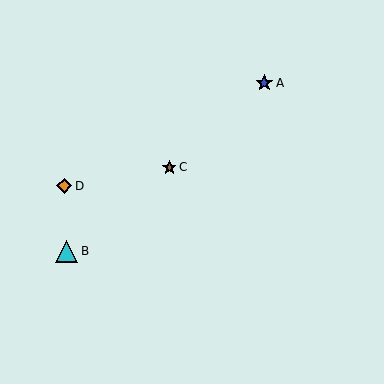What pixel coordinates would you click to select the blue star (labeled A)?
Click at (264, 83) to select the blue star A.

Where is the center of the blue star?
The center of the blue star is at (264, 83).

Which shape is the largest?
The cyan triangle (labeled B) is the largest.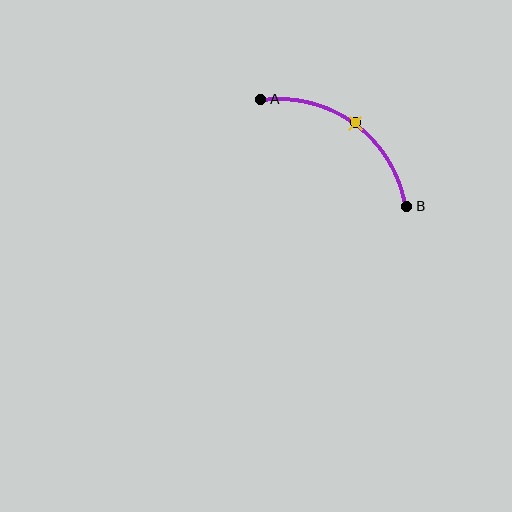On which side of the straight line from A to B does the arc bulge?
The arc bulges above and to the right of the straight line connecting A and B.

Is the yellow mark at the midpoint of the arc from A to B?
Yes. The yellow mark lies on the arc at equal arc-length from both A and B — it is the arc midpoint.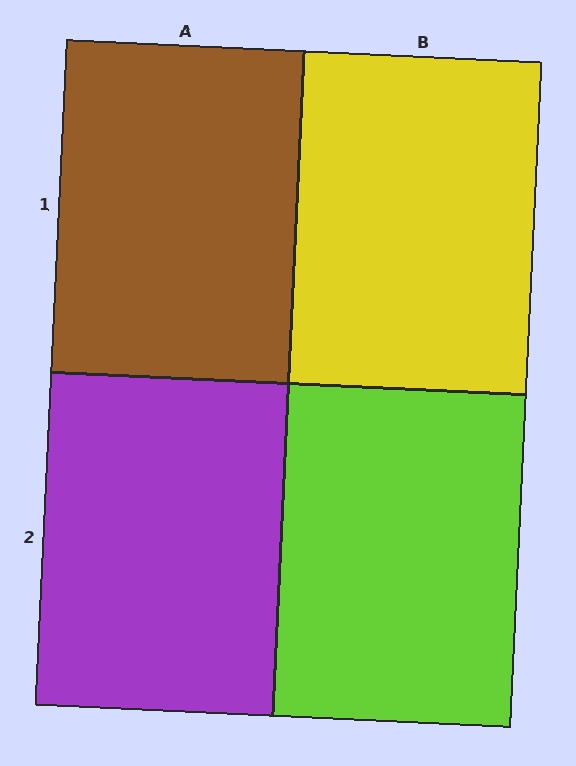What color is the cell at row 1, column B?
Yellow.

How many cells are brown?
1 cell is brown.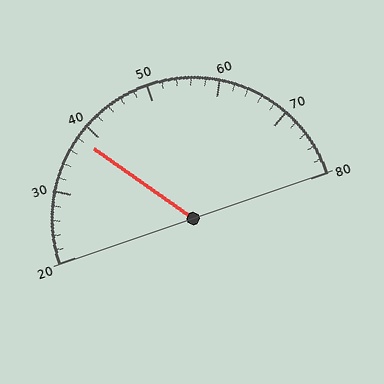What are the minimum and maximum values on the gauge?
The gauge ranges from 20 to 80.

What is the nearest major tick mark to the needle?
The nearest major tick mark is 40.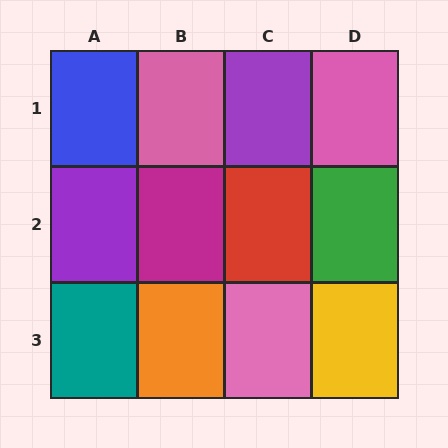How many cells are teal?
1 cell is teal.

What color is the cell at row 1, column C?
Purple.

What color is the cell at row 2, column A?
Purple.